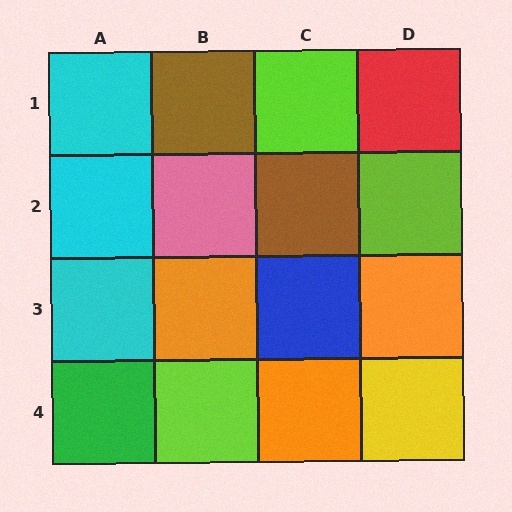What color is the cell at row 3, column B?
Orange.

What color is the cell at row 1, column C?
Lime.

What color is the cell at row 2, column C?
Brown.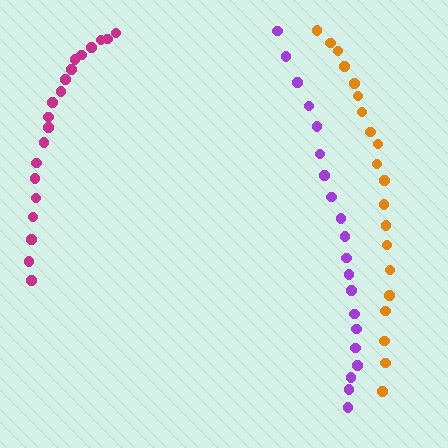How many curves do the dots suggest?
There are 3 distinct paths.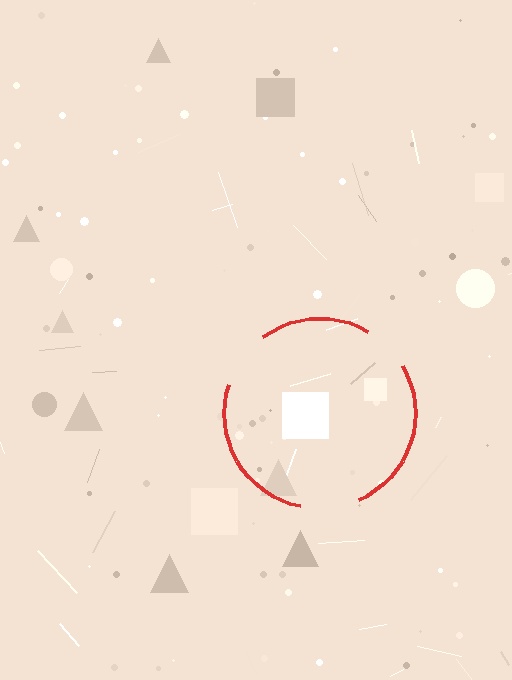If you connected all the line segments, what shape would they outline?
They would outline a circle.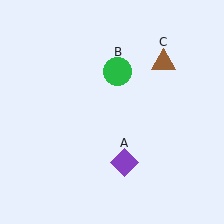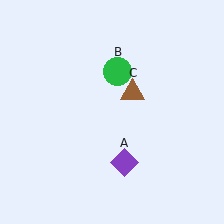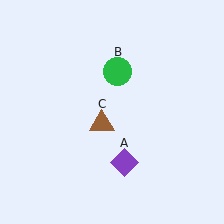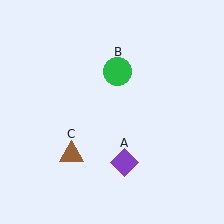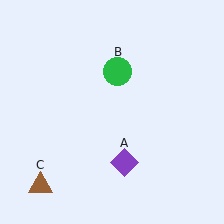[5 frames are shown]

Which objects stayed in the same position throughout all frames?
Purple diamond (object A) and green circle (object B) remained stationary.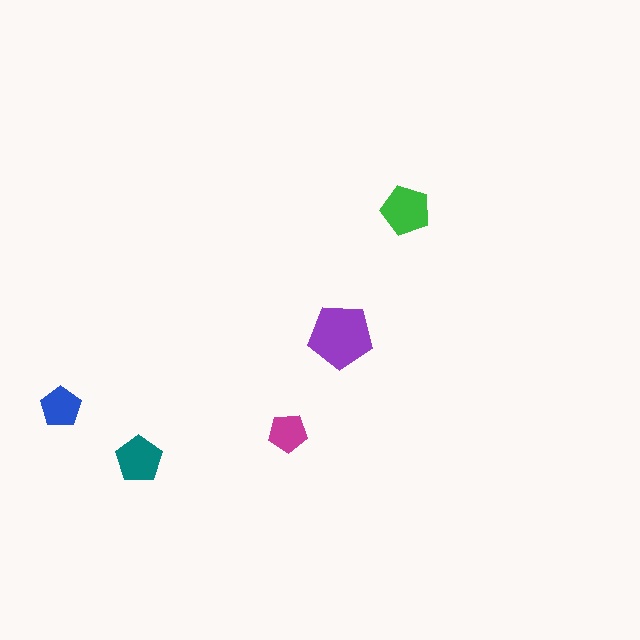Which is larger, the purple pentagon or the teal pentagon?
The purple one.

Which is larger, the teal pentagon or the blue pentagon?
The teal one.